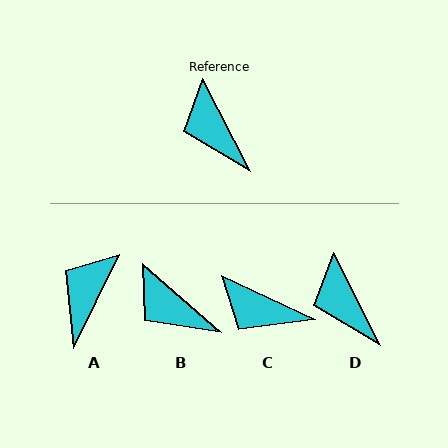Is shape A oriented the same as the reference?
No, it is off by about 54 degrees.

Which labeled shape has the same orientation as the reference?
D.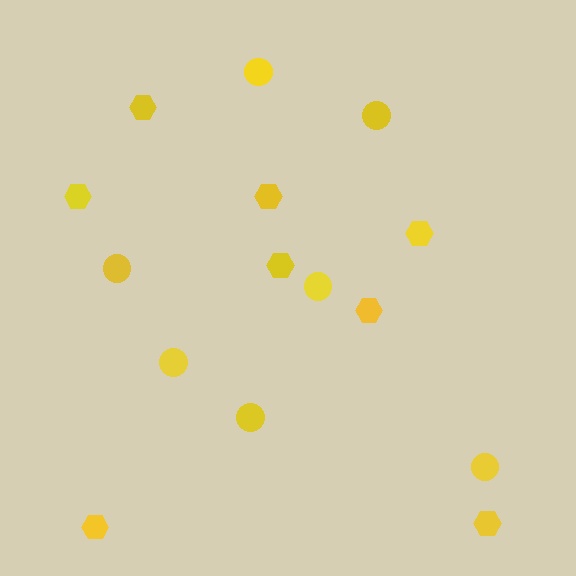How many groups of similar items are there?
There are 2 groups: one group of hexagons (8) and one group of circles (7).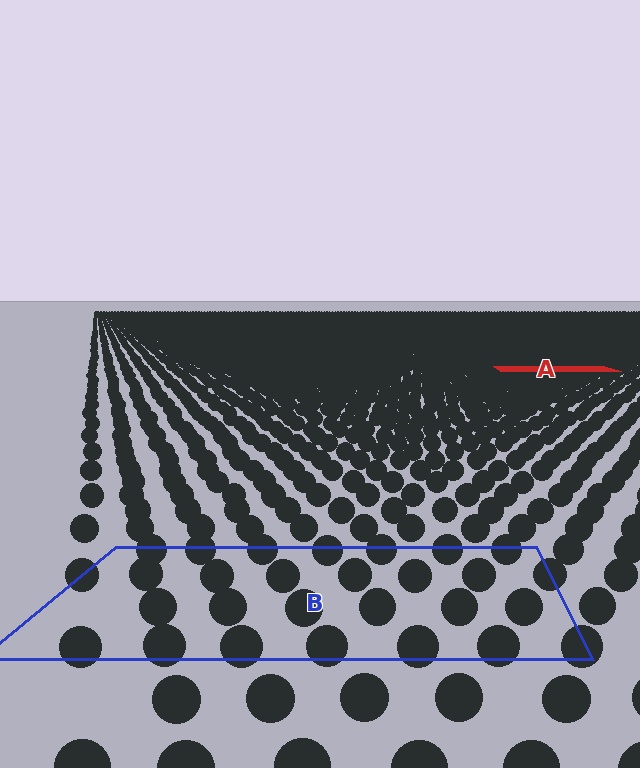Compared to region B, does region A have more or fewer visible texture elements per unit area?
Region A has more texture elements per unit area — they are packed more densely because it is farther away.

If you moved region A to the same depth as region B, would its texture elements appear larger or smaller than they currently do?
They would appear larger. At a closer depth, the same texture elements are projected at a bigger on-screen size.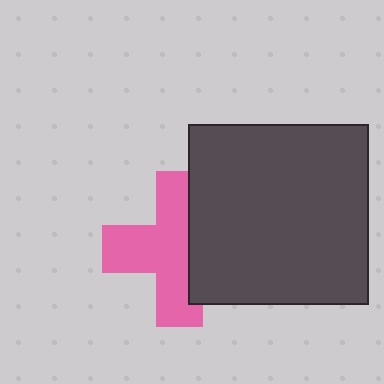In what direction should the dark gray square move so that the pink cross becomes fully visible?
The dark gray square should move right. That is the shortest direction to clear the overlap and leave the pink cross fully visible.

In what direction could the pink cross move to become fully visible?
The pink cross could move left. That would shift it out from behind the dark gray square entirely.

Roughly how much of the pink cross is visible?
About half of it is visible (roughly 63%).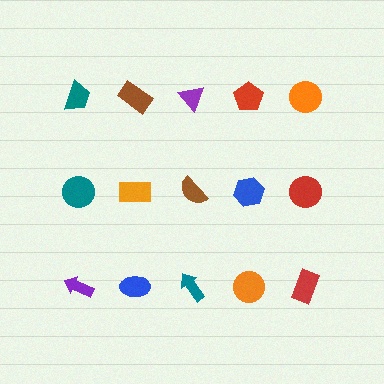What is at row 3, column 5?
A red rectangle.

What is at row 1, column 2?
A brown rectangle.